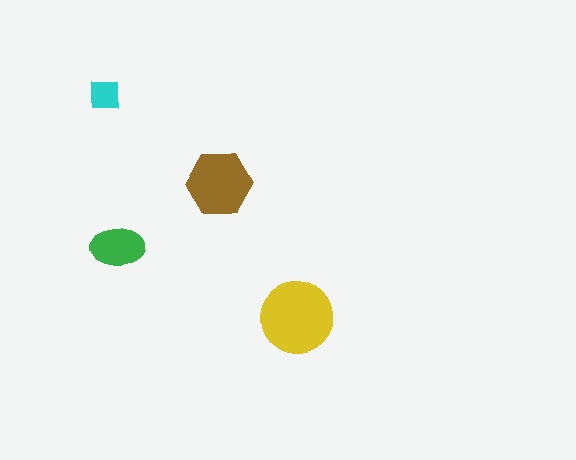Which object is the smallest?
The cyan square.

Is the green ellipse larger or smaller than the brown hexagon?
Smaller.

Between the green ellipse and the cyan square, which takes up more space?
The green ellipse.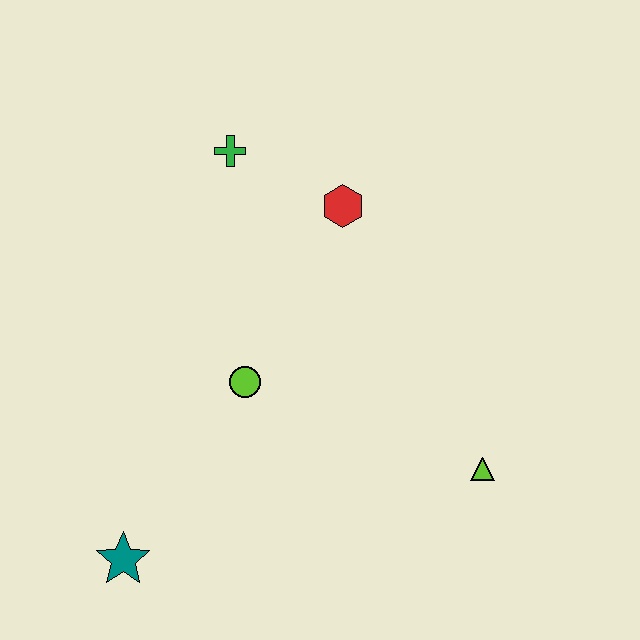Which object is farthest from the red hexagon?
The teal star is farthest from the red hexagon.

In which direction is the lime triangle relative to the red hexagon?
The lime triangle is below the red hexagon.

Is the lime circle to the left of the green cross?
No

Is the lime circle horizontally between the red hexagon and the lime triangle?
No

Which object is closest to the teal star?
The lime circle is closest to the teal star.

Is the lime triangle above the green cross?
No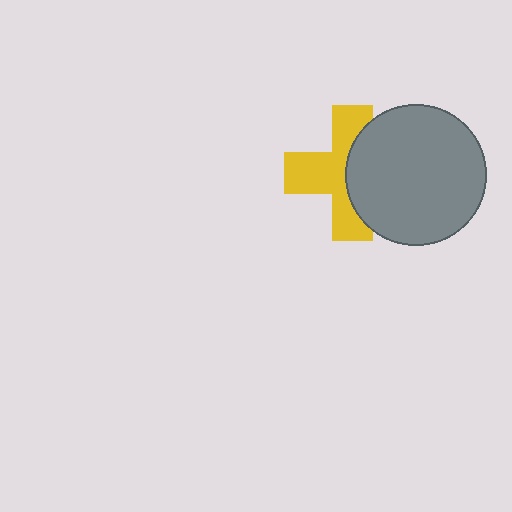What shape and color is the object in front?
The object in front is a gray circle.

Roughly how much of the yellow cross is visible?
About half of it is visible (roughly 57%).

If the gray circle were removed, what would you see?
You would see the complete yellow cross.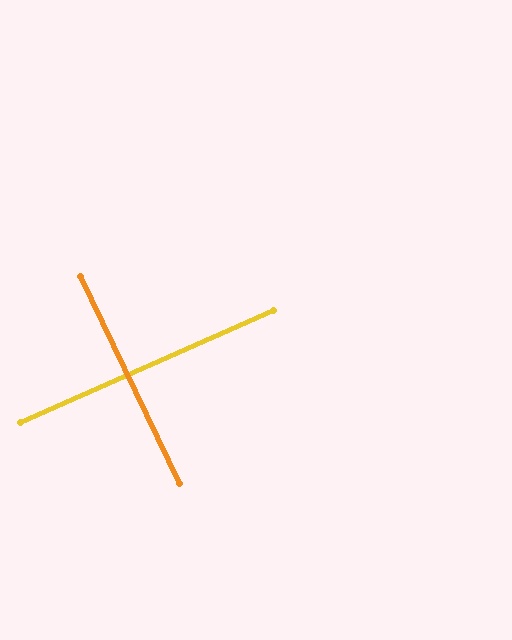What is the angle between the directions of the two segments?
Approximately 88 degrees.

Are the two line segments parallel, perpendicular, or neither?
Perpendicular — they meet at approximately 88°.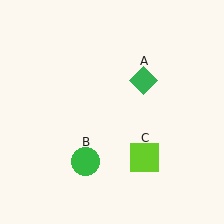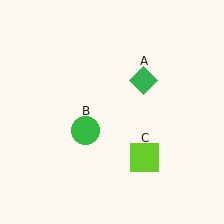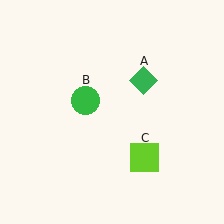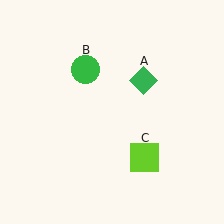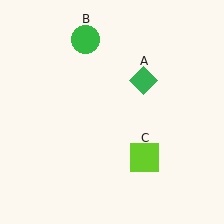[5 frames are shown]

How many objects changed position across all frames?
1 object changed position: green circle (object B).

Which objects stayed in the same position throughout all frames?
Green diamond (object A) and lime square (object C) remained stationary.